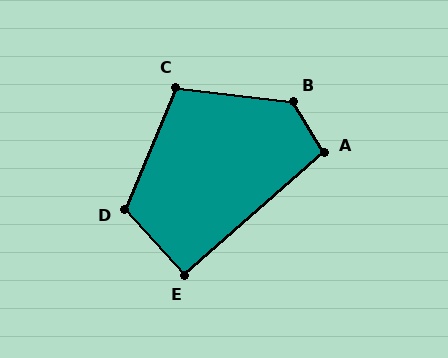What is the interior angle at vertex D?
Approximately 115 degrees (obtuse).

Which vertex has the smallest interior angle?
E, at approximately 91 degrees.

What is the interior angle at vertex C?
Approximately 105 degrees (obtuse).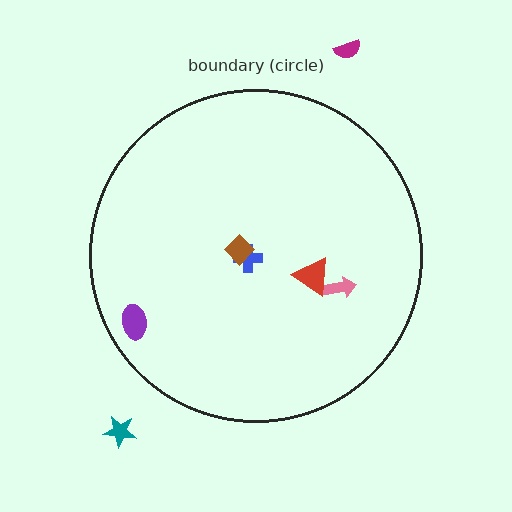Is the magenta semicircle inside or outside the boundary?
Outside.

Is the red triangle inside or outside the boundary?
Inside.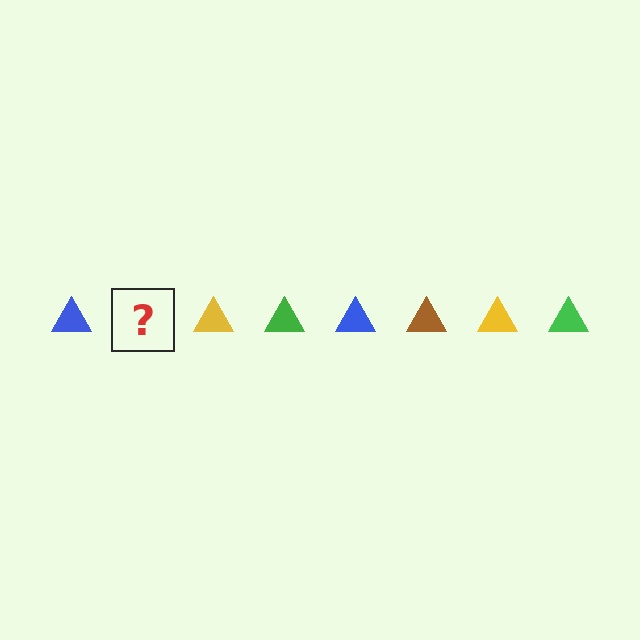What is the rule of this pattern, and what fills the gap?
The rule is that the pattern cycles through blue, brown, yellow, green triangles. The gap should be filled with a brown triangle.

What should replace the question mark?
The question mark should be replaced with a brown triangle.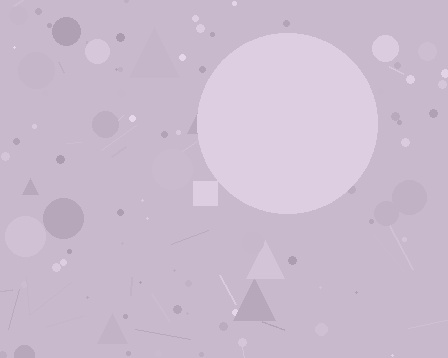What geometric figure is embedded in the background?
A circle is embedded in the background.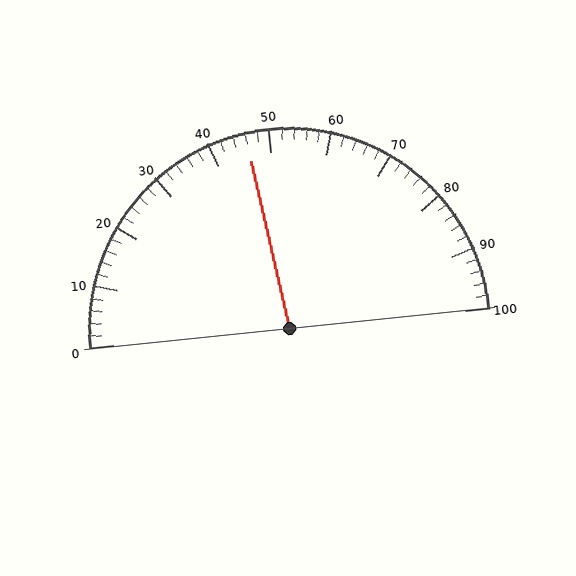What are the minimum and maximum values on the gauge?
The gauge ranges from 0 to 100.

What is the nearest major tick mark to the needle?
The nearest major tick mark is 50.